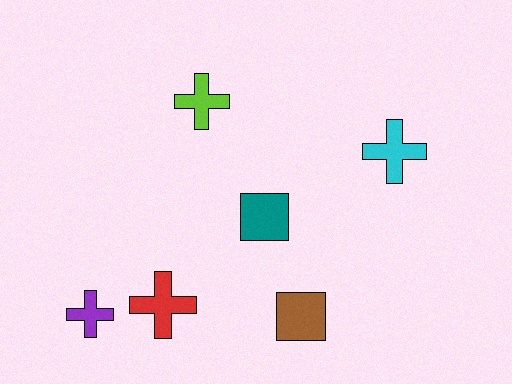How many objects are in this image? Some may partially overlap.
There are 6 objects.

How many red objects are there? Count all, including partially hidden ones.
There is 1 red object.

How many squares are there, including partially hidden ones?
There are 2 squares.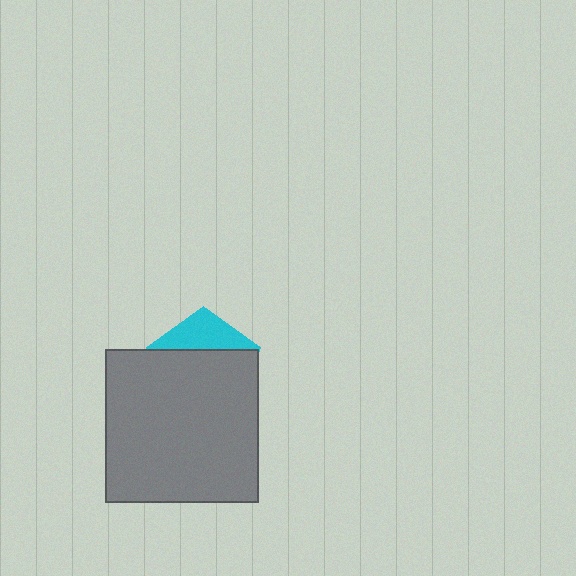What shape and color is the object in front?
The object in front is a gray square.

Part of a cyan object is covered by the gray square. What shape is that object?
It is a pentagon.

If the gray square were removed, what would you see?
You would see the complete cyan pentagon.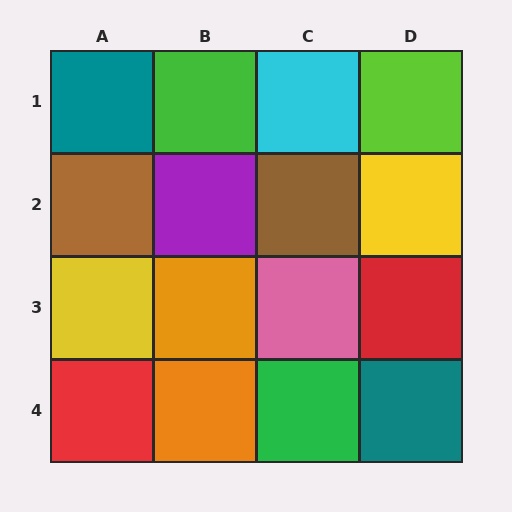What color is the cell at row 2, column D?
Yellow.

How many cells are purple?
1 cell is purple.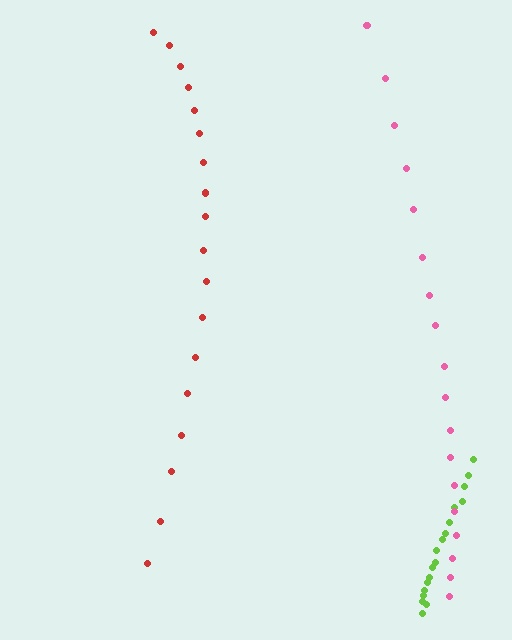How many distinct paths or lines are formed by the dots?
There are 3 distinct paths.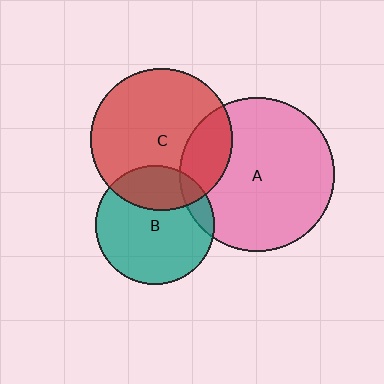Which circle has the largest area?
Circle A (pink).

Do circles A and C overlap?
Yes.